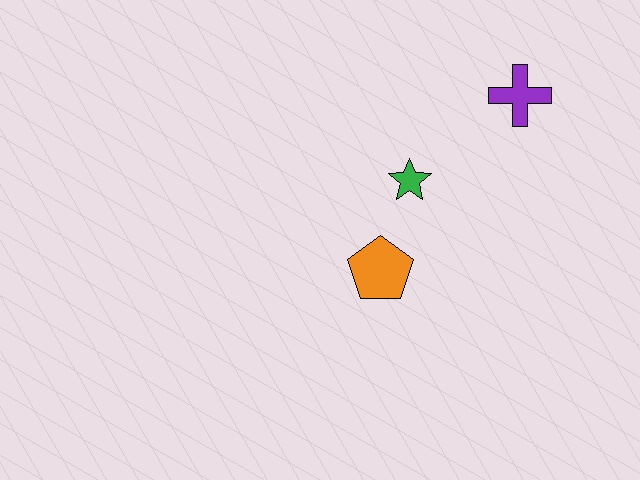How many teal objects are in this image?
There are no teal objects.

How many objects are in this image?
There are 3 objects.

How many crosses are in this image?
There is 1 cross.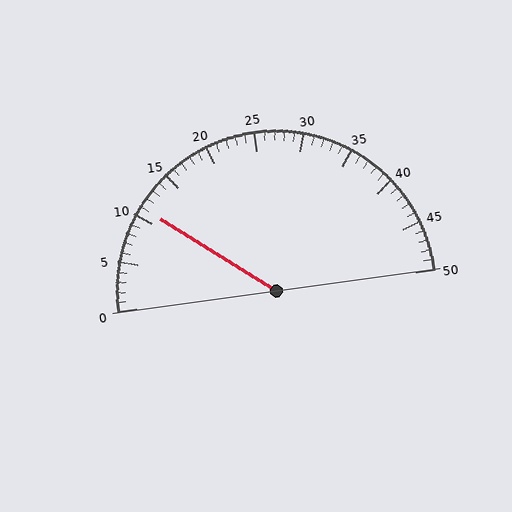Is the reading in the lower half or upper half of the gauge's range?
The reading is in the lower half of the range (0 to 50).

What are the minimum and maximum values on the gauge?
The gauge ranges from 0 to 50.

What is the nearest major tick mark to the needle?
The nearest major tick mark is 10.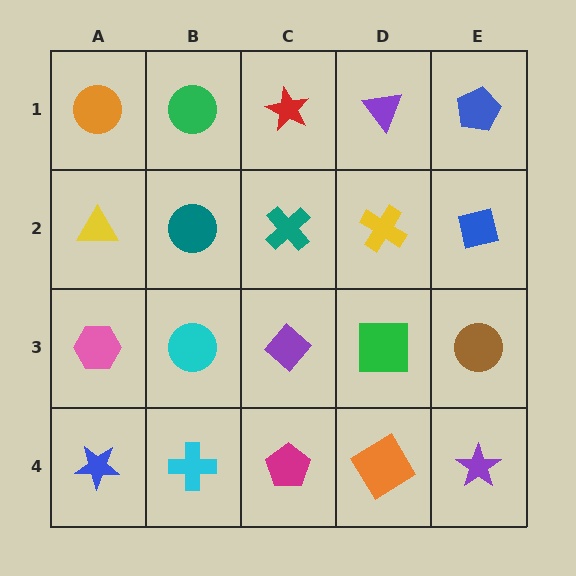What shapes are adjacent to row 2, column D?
A purple triangle (row 1, column D), a green square (row 3, column D), a teal cross (row 2, column C), a blue square (row 2, column E).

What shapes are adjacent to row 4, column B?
A cyan circle (row 3, column B), a blue star (row 4, column A), a magenta pentagon (row 4, column C).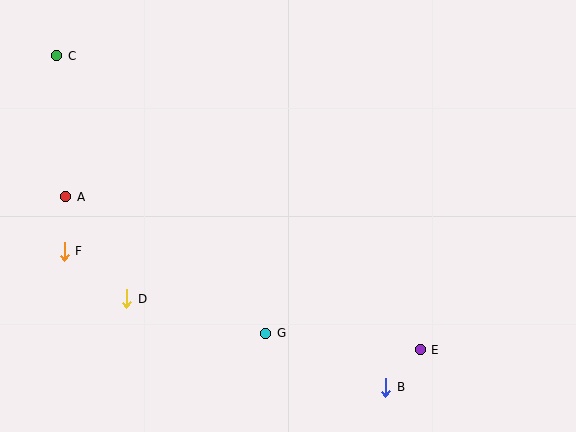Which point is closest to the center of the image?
Point G at (266, 333) is closest to the center.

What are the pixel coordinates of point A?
Point A is at (66, 197).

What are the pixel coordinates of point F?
Point F is at (64, 251).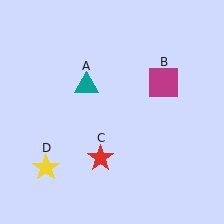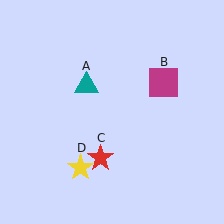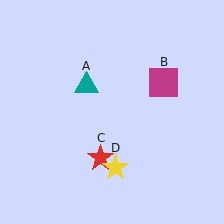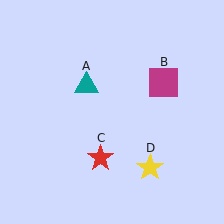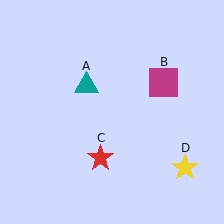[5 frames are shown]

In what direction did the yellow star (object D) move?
The yellow star (object D) moved right.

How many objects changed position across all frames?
1 object changed position: yellow star (object D).